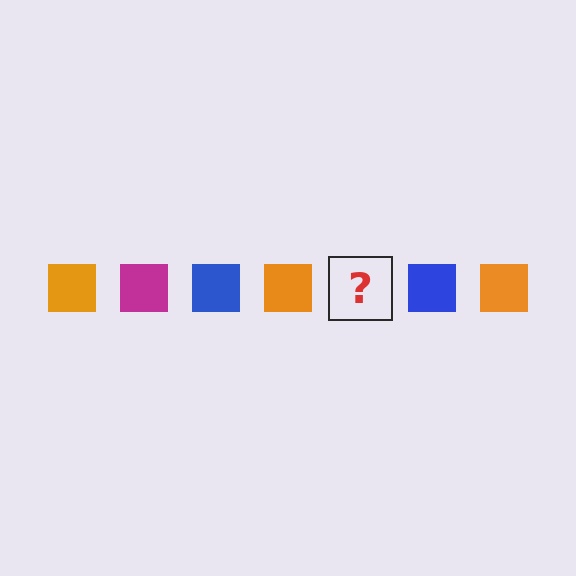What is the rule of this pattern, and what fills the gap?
The rule is that the pattern cycles through orange, magenta, blue squares. The gap should be filled with a magenta square.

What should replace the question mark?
The question mark should be replaced with a magenta square.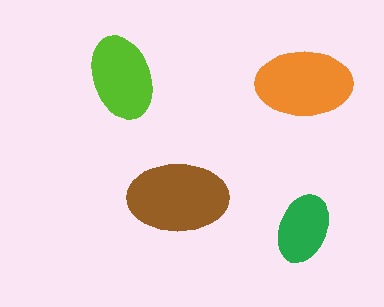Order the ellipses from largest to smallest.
the brown one, the orange one, the lime one, the green one.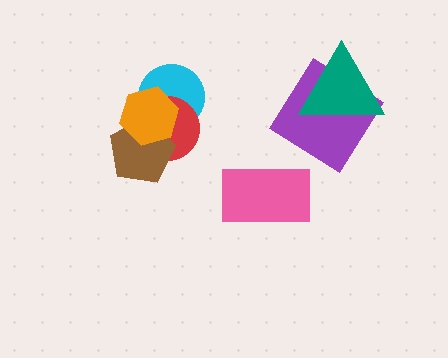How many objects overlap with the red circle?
3 objects overlap with the red circle.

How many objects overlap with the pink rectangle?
0 objects overlap with the pink rectangle.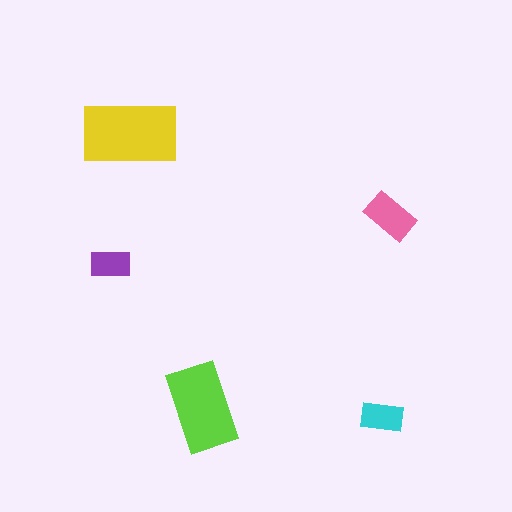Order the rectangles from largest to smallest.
the yellow one, the lime one, the pink one, the cyan one, the purple one.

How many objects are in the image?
There are 5 objects in the image.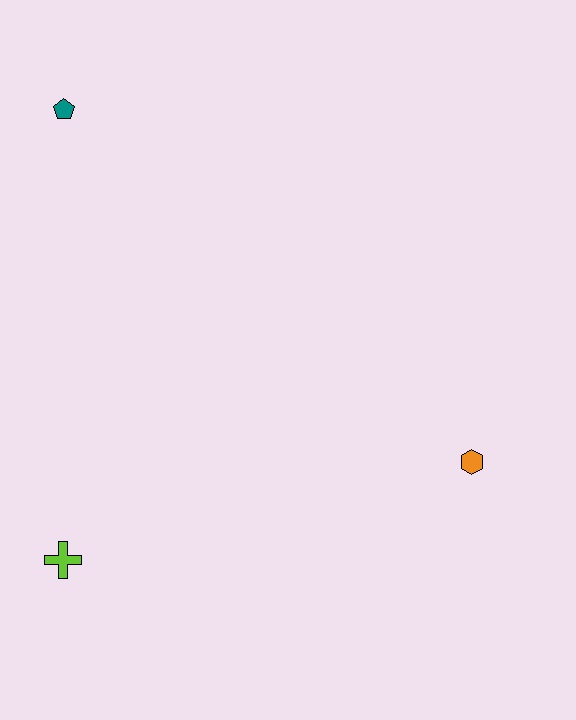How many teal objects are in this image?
There is 1 teal object.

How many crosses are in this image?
There is 1 cross.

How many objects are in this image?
There are 3 objects.